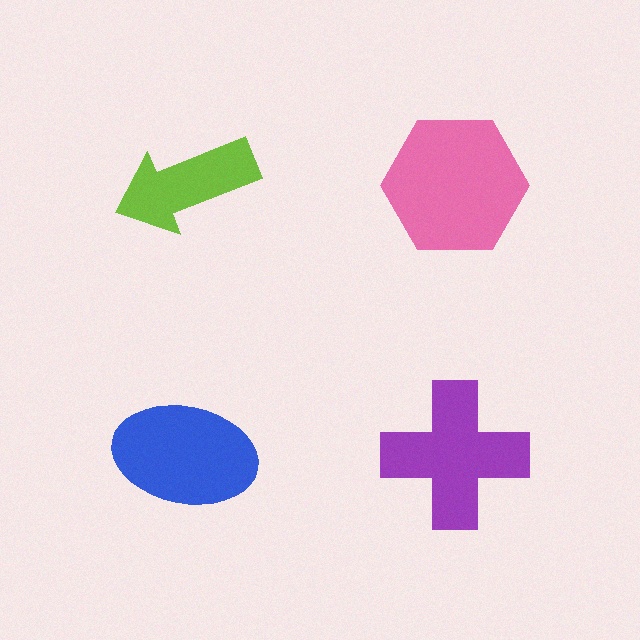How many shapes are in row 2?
2 shapes.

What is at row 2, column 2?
A purple cross.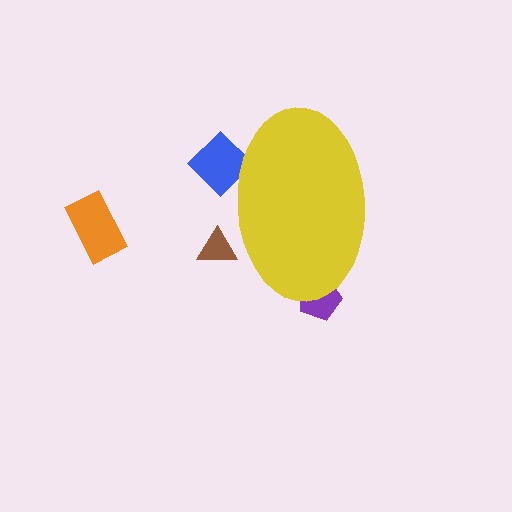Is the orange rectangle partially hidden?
No, the orange rectangle is fully visible.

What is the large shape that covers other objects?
A yellow ellipse.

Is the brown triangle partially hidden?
Yes, the brown triangle is partially hidden behind the yellow ellipse.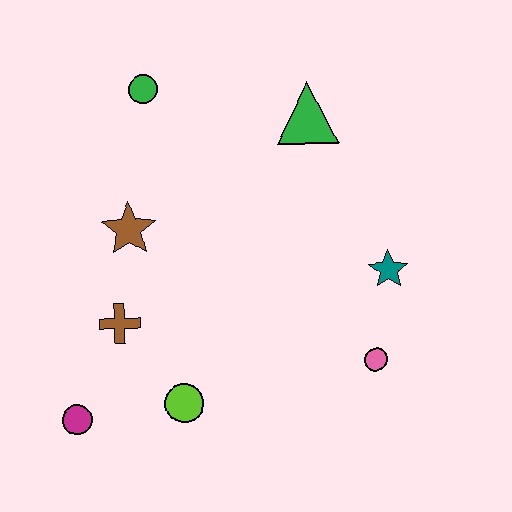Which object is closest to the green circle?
The brown star is closest to the green circle.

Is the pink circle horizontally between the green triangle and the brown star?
No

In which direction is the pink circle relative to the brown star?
The pink circle is to the right of the brown star.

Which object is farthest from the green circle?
The pink circle is farthest from the green circle.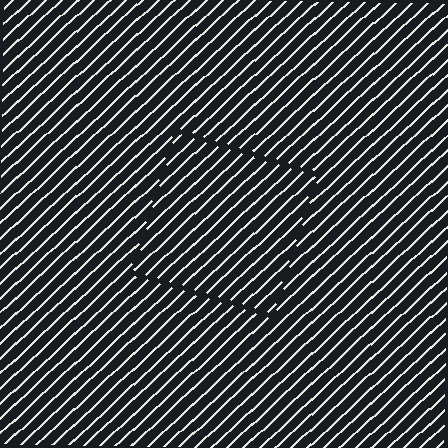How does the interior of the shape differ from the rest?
The interior of the shape contains the same grating, shifted by half a period — the contour is defined by the phase discontinuity where line-ends from the inner and outer gratings abut.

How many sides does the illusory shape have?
4 sides — the line-ends trace a square.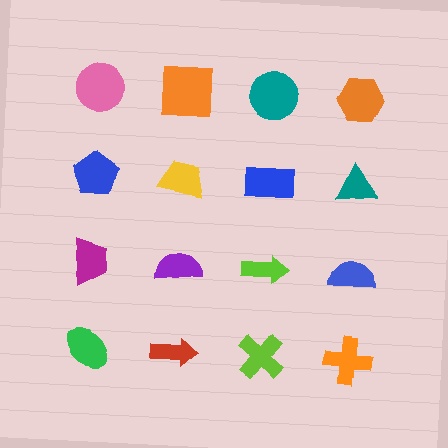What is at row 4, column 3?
A lime cross.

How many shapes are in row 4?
4 shapes.